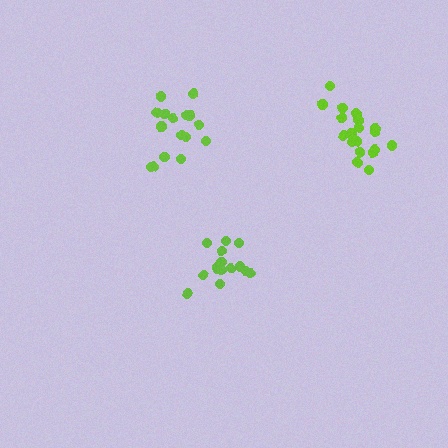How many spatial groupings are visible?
There are 3 spatial groupings.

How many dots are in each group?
Group 1: 15 dots, Group 2: 16 dots, Group 3: 19 dots (50 total).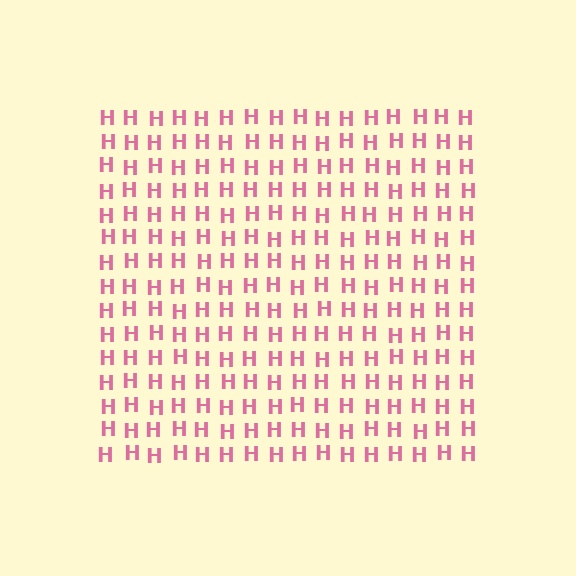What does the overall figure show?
The overall figure shows a square.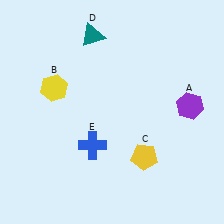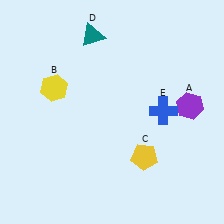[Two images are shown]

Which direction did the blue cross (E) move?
The blue cross (E) moved right.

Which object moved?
The blue cross (E) moved right.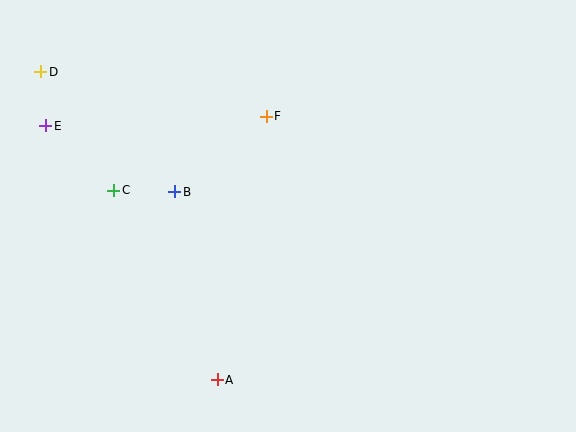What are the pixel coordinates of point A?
Point A is at (217, 380).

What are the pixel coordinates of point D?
Point D is at (41, 72).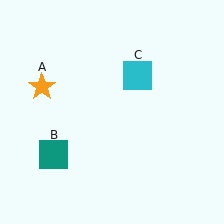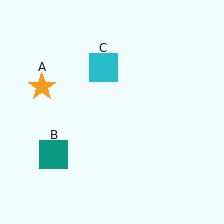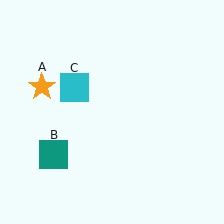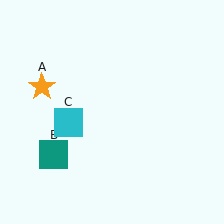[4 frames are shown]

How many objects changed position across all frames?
1 object changed position: cyan square (object C).